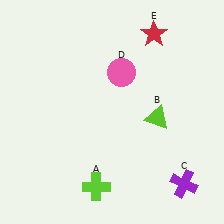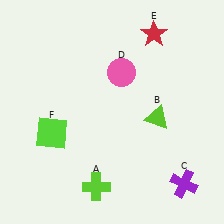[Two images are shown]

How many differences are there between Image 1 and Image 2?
There is 1 difference between the two images.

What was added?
A lime square (F) was added in Image 2.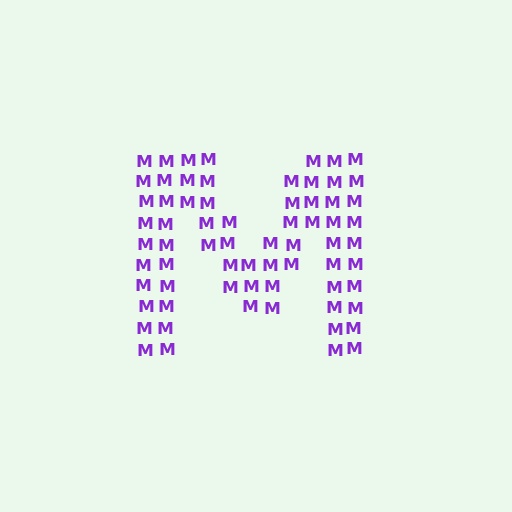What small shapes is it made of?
It is made of small letter M's.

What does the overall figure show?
The overall figure shows the letter M.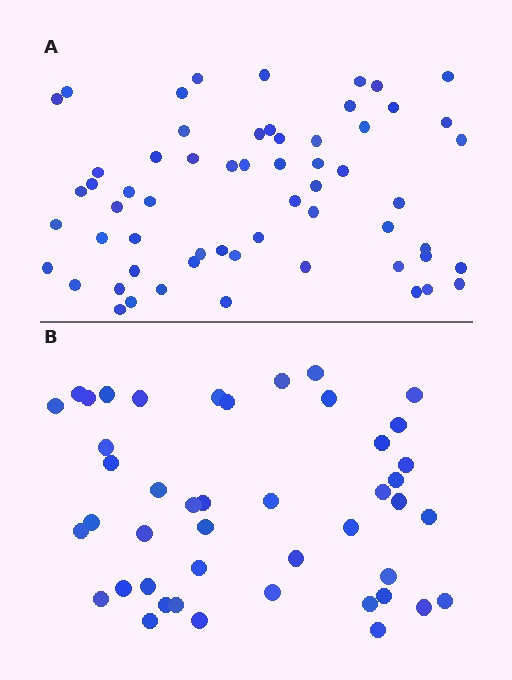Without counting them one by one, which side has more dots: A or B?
Region A (the top region) has more dots.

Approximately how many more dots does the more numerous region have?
Region A has approximately 15 more dots than region B.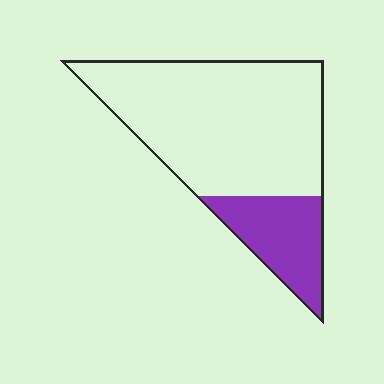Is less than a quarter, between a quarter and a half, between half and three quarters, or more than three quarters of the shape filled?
Less than a quarter.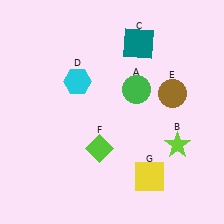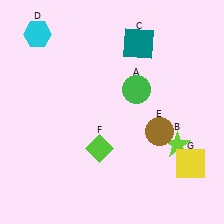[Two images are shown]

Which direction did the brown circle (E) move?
The brown circle (E) moved down.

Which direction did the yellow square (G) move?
The yellow square (G) moved right.